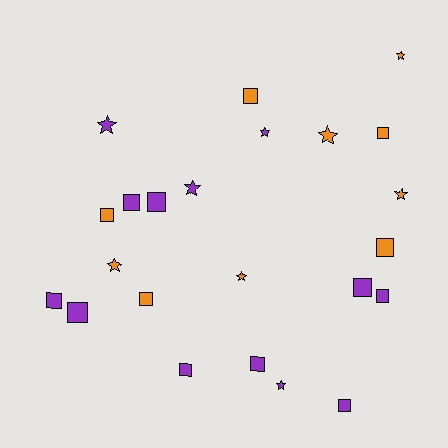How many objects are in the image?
There are 23 objects.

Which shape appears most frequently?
Square, with 14 objects.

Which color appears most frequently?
Purple, with 13 objects.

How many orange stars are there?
There are 5 orange stars.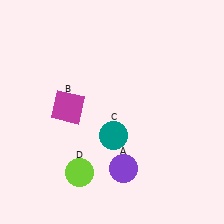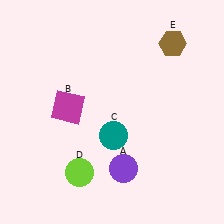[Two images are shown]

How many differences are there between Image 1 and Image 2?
There is 1 difference between the two images.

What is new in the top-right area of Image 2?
A brown hexagon (E) was added in the top-right area of Image 2.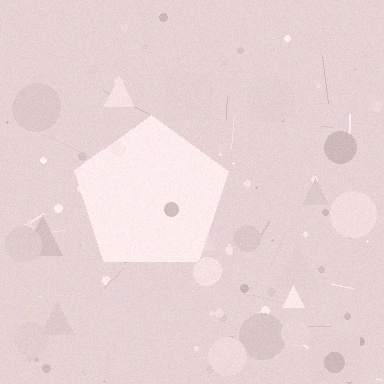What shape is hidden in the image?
A pentagon is hidden in the image.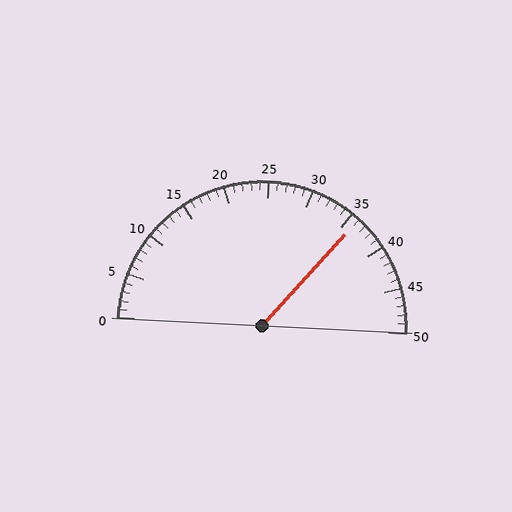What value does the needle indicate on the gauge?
The needle indicates approximately 36.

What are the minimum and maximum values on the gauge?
The gauge ranges from 0 to 50.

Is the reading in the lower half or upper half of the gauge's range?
The reading is in the upper half of the range (0 to 50).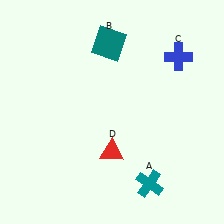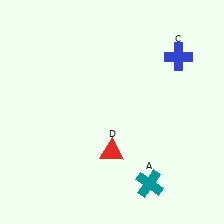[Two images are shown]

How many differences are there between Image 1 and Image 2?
There is 1 difference between the two images.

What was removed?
The teal square (B) was removed in Image 2.